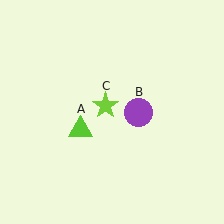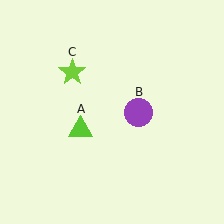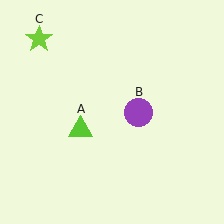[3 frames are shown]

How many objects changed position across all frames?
1 object changed position: lime star (object C).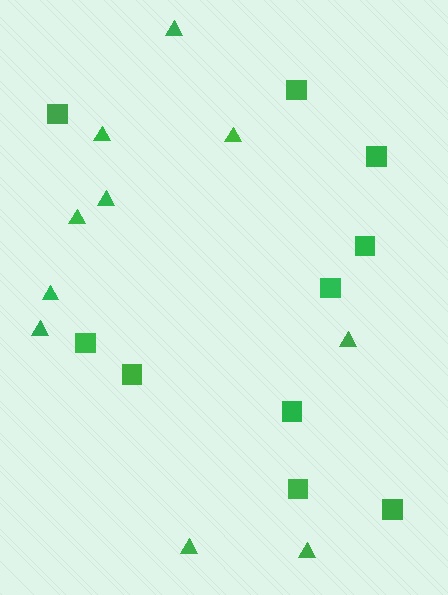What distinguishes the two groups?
There are 2 groups: one group of triangles (10) and one group of squares (10).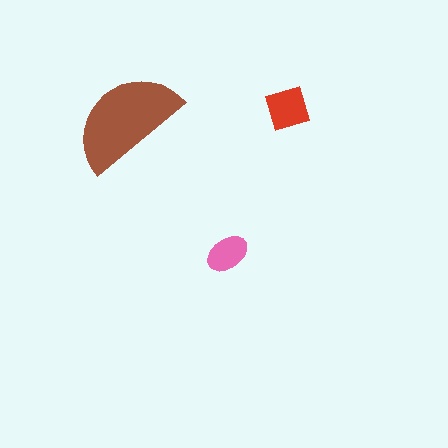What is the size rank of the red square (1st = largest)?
2nd.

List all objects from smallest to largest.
The pink ellipse, the red square, the brown semicircle.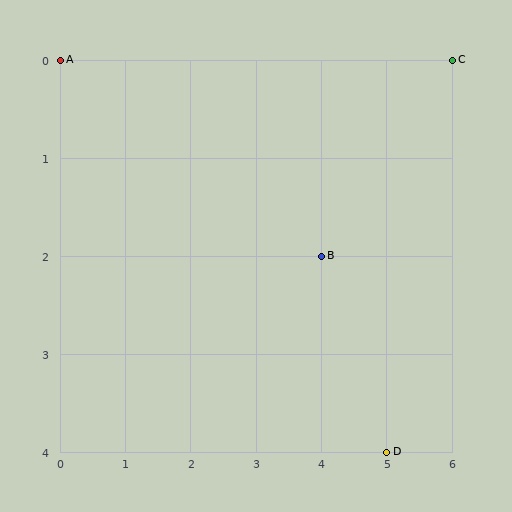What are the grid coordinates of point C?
Point C is at grid coordinates (6, 0).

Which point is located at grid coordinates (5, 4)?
Point D is at (5, 4).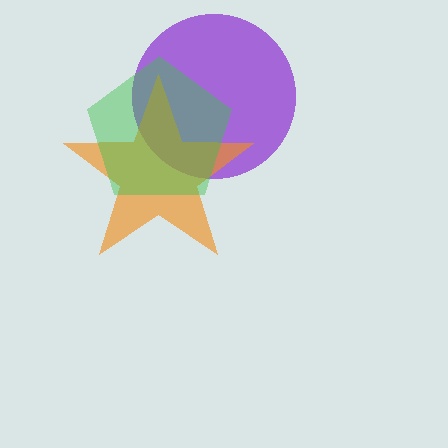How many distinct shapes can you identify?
There are 3 distinct shapes: a purple circle, an orange star, a green pentagon.